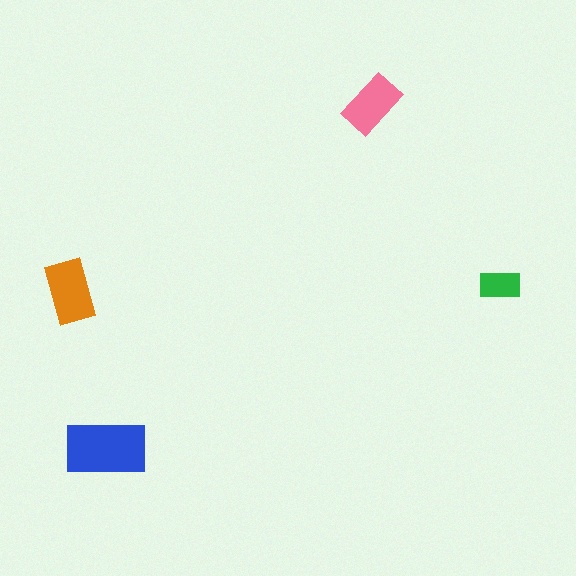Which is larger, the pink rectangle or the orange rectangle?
The orange one.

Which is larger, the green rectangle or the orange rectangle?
The orange one.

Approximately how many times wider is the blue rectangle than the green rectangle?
About 2 times wider.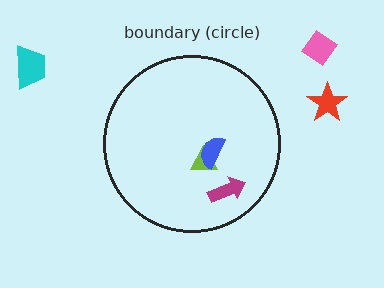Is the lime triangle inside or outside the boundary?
Inside.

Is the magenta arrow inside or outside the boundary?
Inside.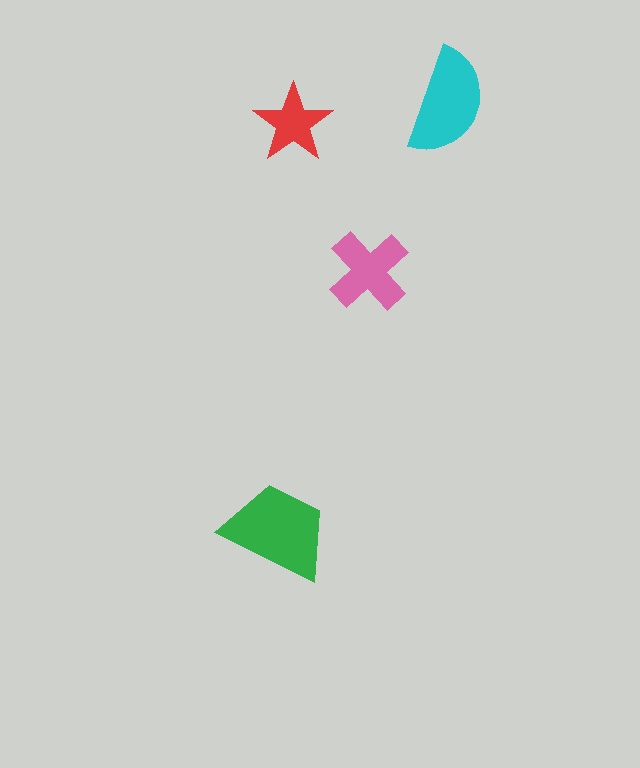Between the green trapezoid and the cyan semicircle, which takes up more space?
The green trapezoid.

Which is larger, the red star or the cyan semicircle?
The cyan semicircle.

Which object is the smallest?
The red star.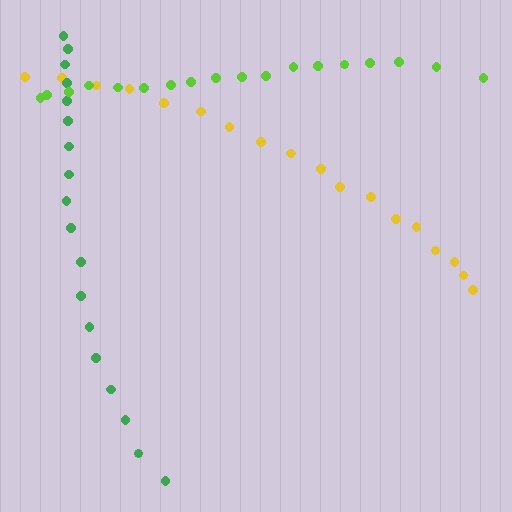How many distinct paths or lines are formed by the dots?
There are 3 distinct paths.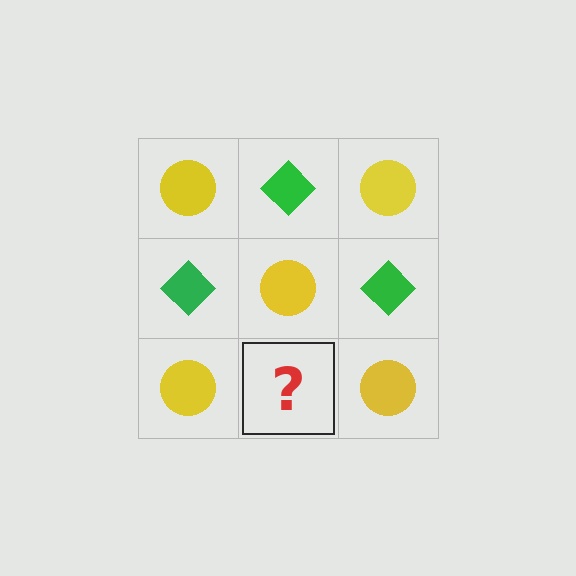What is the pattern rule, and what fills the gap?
The rule is that it alternates yellow circle and green diamond in a checkerboard pattern. The gap should be filled with a green diamond.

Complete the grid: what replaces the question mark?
The question mark should be replaced with a green diamond.